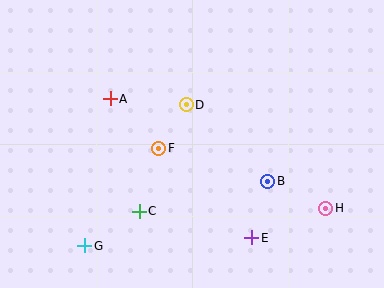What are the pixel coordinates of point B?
Point B is at (268, 181).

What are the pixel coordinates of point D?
Point D is at (186, 105).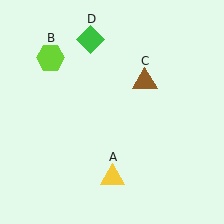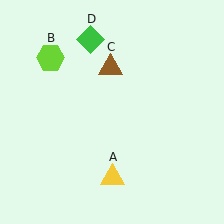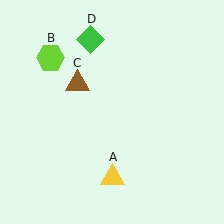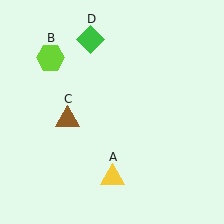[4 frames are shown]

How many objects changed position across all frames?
1 object changed position: brown triangle (object C).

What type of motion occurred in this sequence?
The brown triangle (object C) rotated counterclockwise around the center of the scene.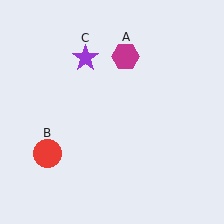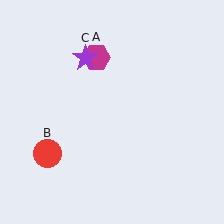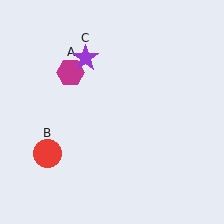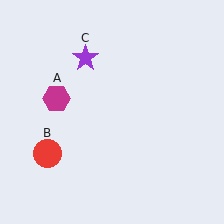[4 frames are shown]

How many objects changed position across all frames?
1 object changed position: magenta hexagon (object A).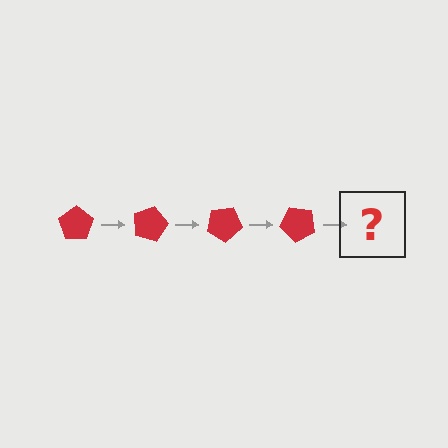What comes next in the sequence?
The next element should be a red pentagon rotated 60 degrees.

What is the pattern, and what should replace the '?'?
The pattern is that the pentagon rotates 15 degrees each step. The '?' should be a red pentagon rotated 60 degrees.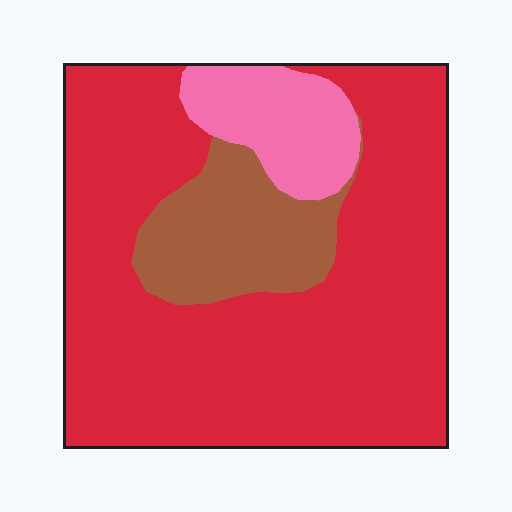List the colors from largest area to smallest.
From largest to smallest: red, brown, pink.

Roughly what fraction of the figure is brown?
Brown takes up about one sixth (1/6) of the figure.